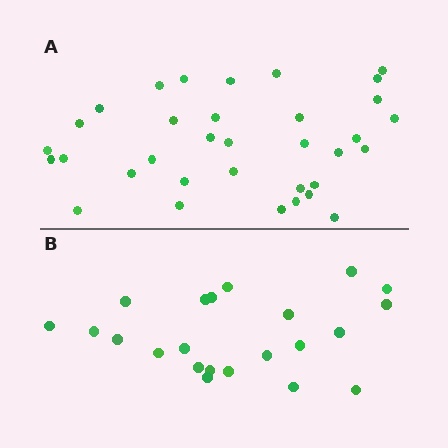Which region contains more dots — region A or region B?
Region A (the top region) has more dots.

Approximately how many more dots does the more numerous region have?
Region A has roughly 12 or so more dots than region B.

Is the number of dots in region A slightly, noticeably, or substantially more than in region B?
Region A has substantially more. The ratio is roughly 1.5 to 1.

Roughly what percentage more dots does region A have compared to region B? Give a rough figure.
About 55% more.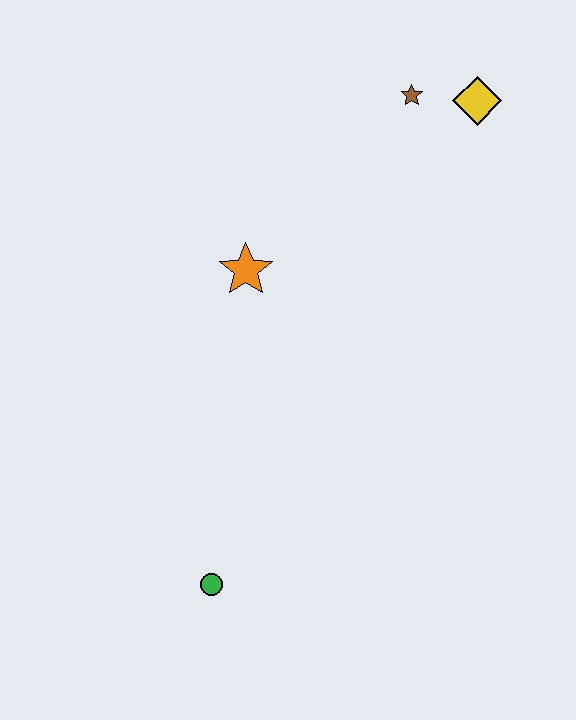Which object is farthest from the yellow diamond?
The green circle is farthest from the yellow diamond.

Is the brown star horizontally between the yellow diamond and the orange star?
Yes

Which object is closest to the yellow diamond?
The brown star is closest to the yellow diamond.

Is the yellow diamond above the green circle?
Yes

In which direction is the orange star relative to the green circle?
The orange star is above the green circle.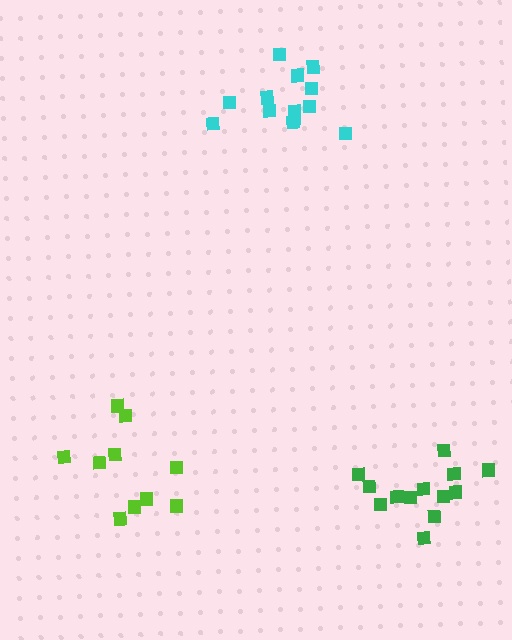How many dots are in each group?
Group 1: 10 dots, Group 2: 13 dots, Group 3: 13 dots (36 total).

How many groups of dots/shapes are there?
There are 3 groups.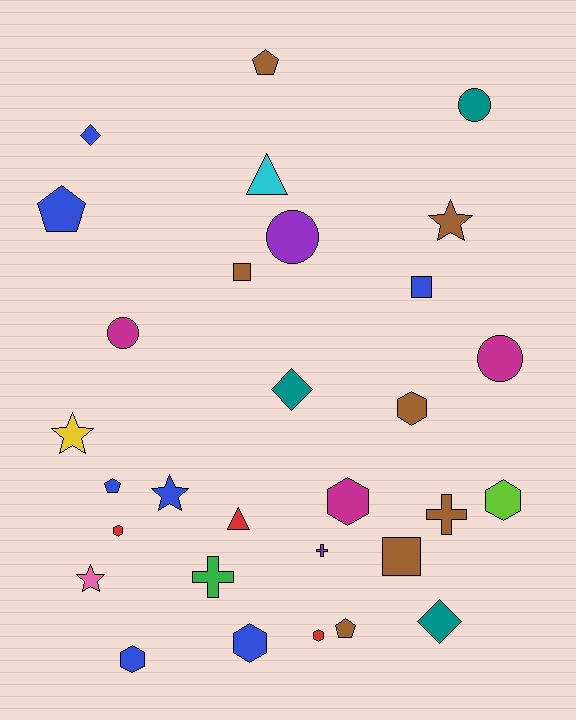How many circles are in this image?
There are 4 circles.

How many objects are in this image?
There are 30 objects.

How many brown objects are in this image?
There are 7 brown objects.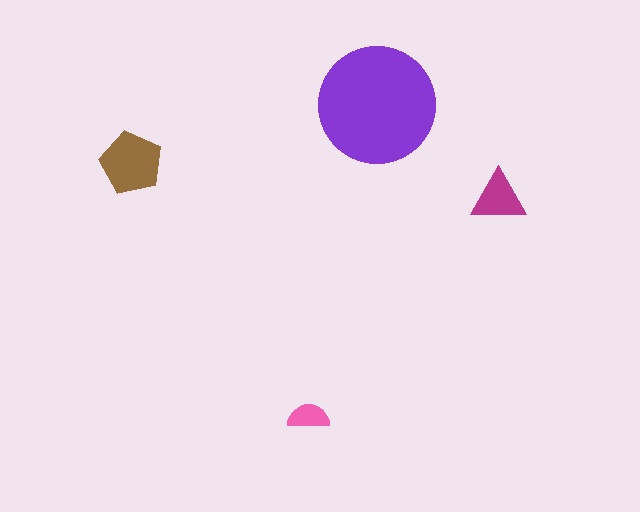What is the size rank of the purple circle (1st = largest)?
1st.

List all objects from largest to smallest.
The purple circle, the brown pentagon, the magenta triangle, the pink semicircle.